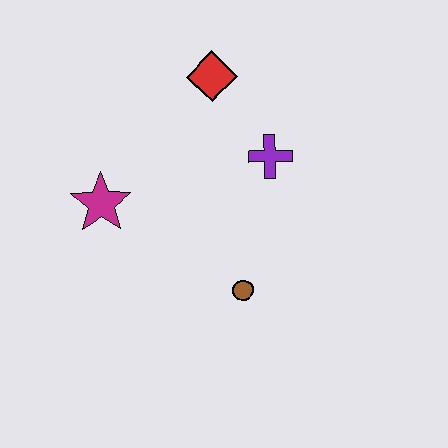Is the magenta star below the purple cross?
Yes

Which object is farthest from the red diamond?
The brown circle is farthest from the red diamond.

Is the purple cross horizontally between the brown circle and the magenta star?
No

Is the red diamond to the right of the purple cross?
No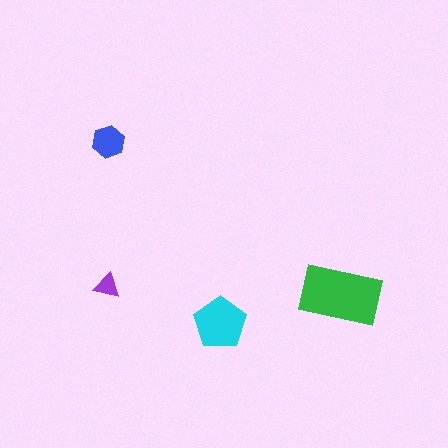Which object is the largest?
The green rectangle.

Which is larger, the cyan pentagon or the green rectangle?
The green rectangle.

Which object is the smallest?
The purple triangle.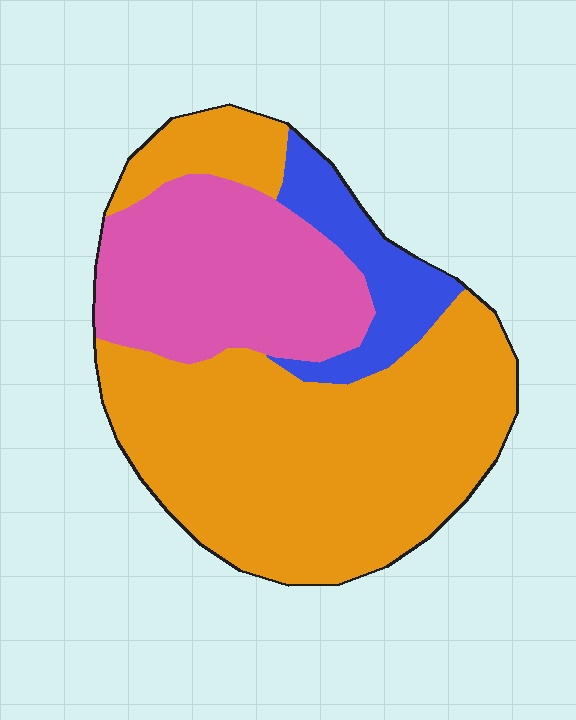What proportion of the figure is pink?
Pink takes up about one quarter (1/4) of the figure.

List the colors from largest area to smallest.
From largest to smallest: orange, pink, blue.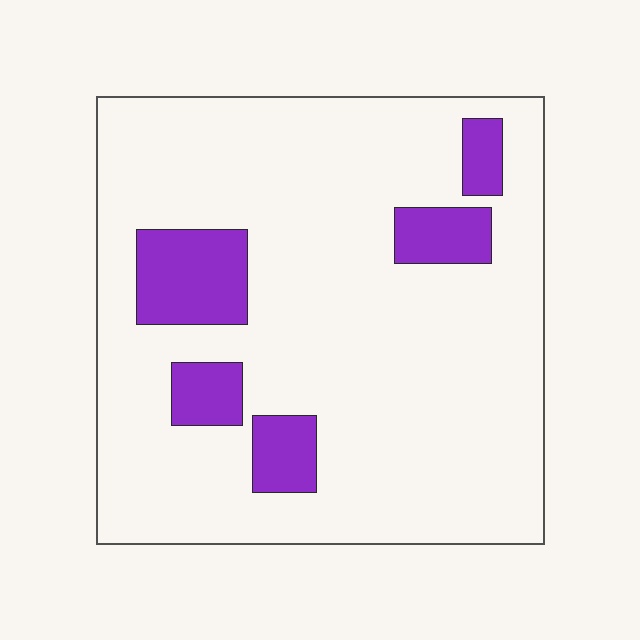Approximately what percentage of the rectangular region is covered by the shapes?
Approximately 15%.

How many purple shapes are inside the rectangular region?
5.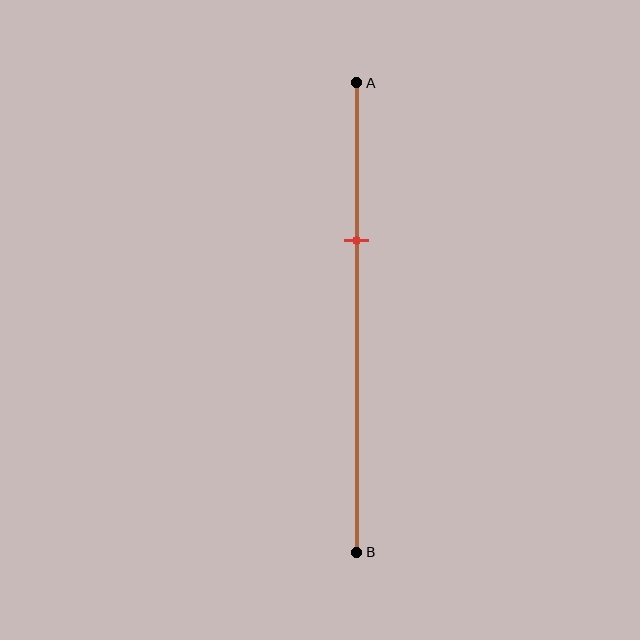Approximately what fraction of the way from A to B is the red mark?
The red mark is approximately 35% of the way from A to B.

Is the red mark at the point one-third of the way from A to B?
Yes, the mark is approximately at the one-third point.